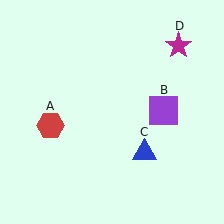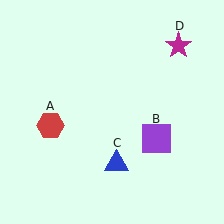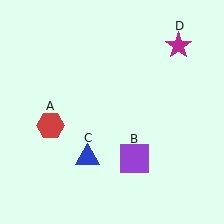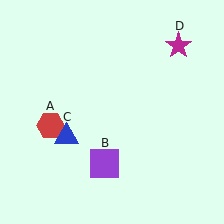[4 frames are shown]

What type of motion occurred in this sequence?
The purple square (object B), blue triangle (object C) rotated clockwise around the center of the scene.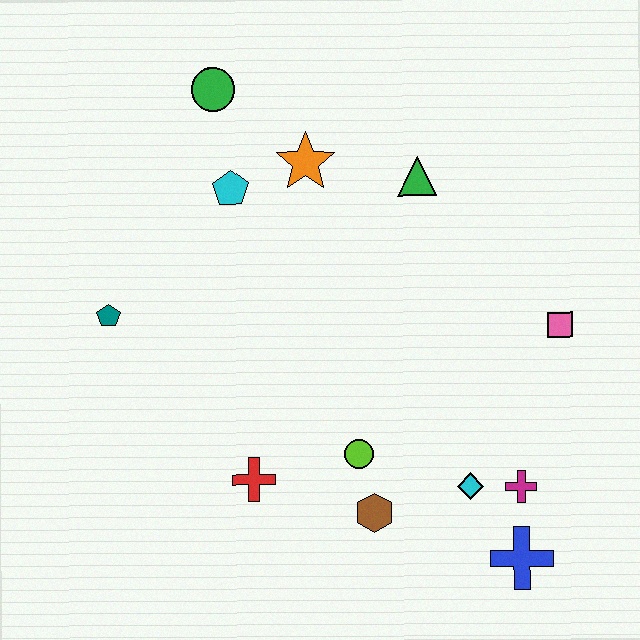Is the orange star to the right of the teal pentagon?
Yes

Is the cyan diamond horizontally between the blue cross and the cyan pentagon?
Yes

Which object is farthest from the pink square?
The teal pentagon is farthest from the pink square.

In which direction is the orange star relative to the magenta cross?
The orange star is above the magenta cross.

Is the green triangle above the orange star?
No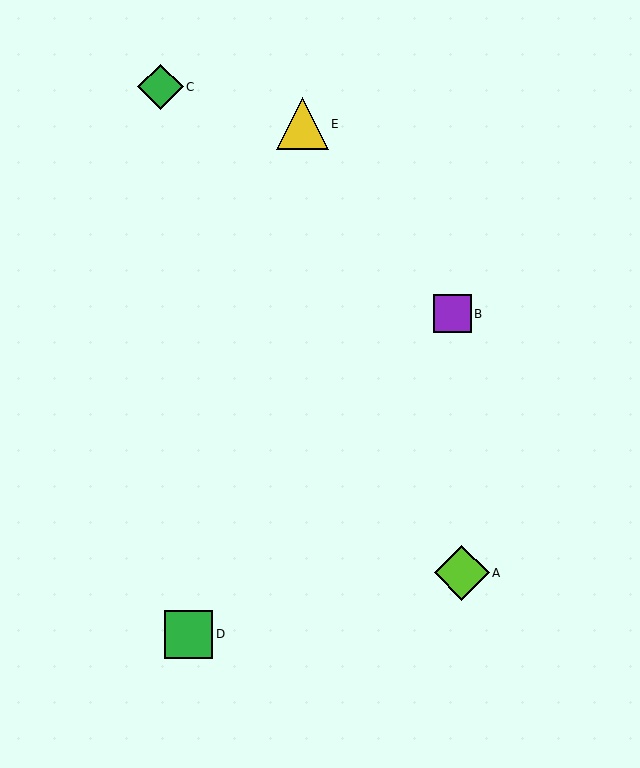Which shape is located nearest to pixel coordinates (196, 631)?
The green square (labeled D) at (189, 634) is nearest to that location.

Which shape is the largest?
The lime diamond (labeled A) is the largest.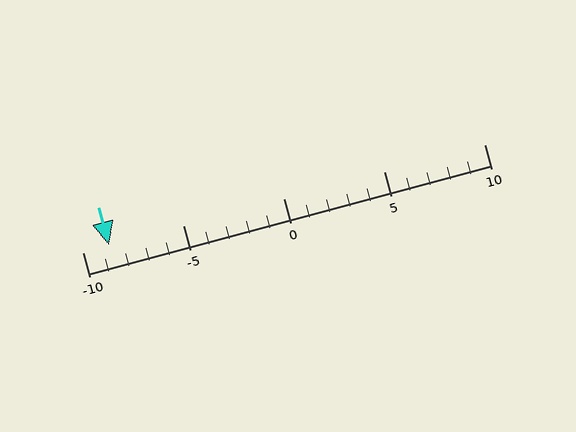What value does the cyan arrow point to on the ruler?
The cyan arrow points to approximately -9.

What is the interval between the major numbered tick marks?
The major tick marks are spaced 5 units apart.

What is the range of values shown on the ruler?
The ruler shows values from -10 to 10.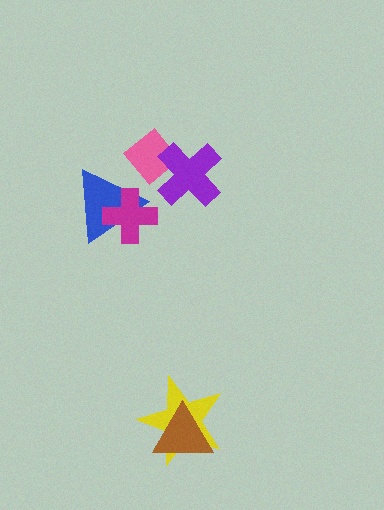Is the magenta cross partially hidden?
No, no other shape covers it.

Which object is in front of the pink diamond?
The purple cross is in front of the pink diamond.